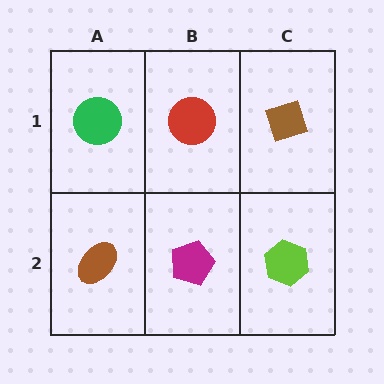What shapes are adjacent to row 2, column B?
A red circle (row 1, column B), a brown ellipse (row 2, column A), a lime hexagon (row 2, column C).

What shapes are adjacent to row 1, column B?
A magenta pentagon (row 2, column B), a green circle (row 1, column A), a brown diamond (row 1, column C).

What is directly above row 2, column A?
A green circle.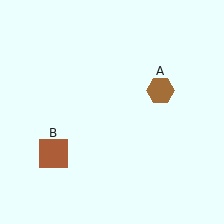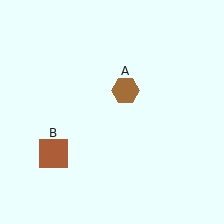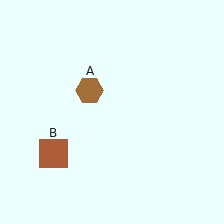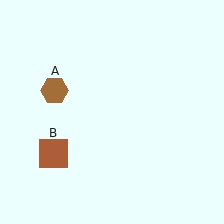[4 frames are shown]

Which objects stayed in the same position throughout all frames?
Brown square (object B) remained stationary.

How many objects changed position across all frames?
1 object changed position: brown hexagon (object A).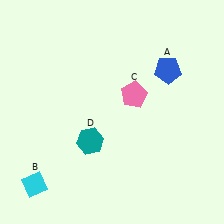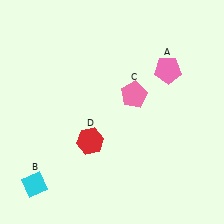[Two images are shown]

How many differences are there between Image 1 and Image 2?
There are 2 differences between the two images.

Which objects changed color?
A changed from blue to pink. D changed from teal to red.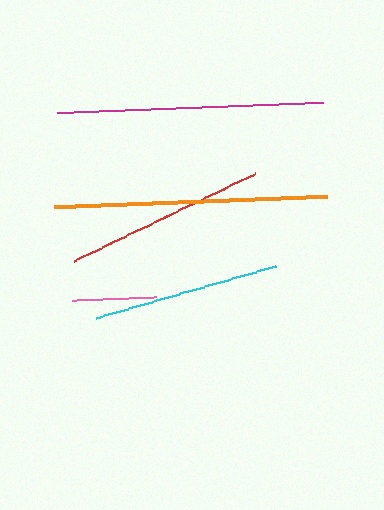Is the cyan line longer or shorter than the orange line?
The orange line is longer than the cyan line.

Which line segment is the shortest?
The pink line is the shortest at approximately 84 pixels.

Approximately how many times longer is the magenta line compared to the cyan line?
The magenta line is approximately 1.4 times the length of the cyan line.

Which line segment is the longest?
The orange line is the longest at approximately 274 pixels.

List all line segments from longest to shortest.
From longest to shortest: orange, magenta, red, cyan, pink.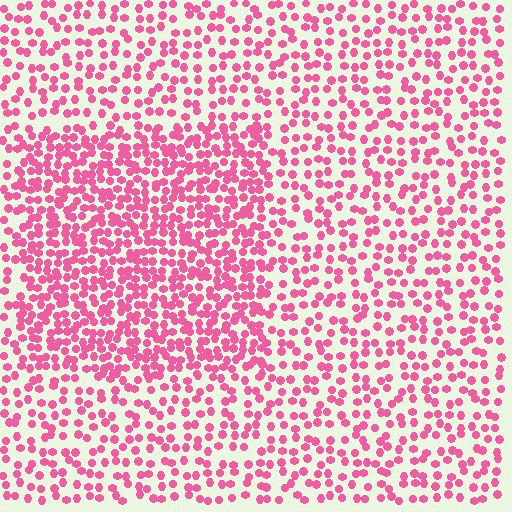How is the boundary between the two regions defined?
The boundary is defined by a change in element density (approximately 1.8x ratio). All elements are the same color, size, and shape.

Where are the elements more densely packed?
The elements are more densely packed inside the rectangle boundary.